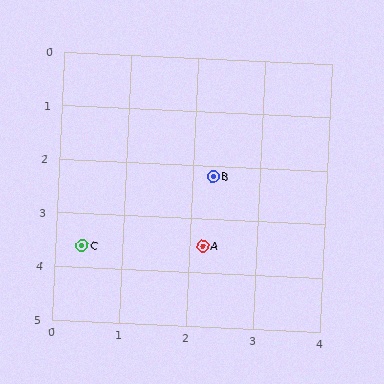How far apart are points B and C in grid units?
Points B and C are about 2.4 grid units apart.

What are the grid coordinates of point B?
Point B is at approximately (2.3, 2.2).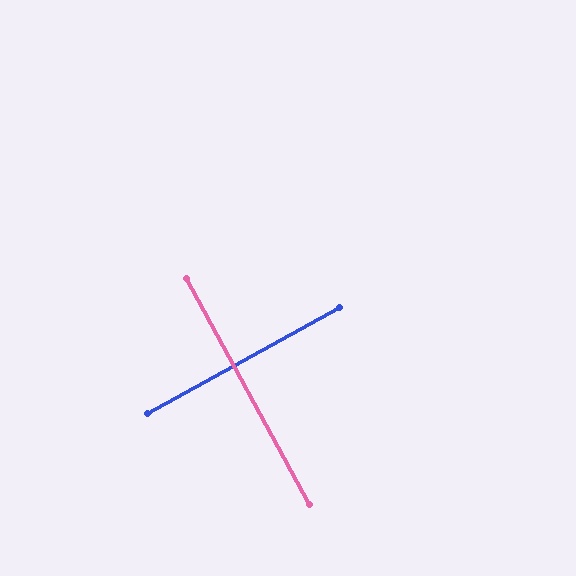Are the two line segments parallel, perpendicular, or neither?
Perpendicular — they meet at approximately 90°.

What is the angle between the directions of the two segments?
Approximately 90 degrees.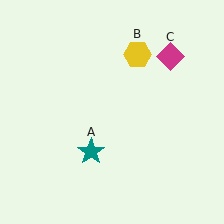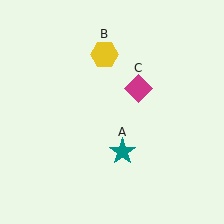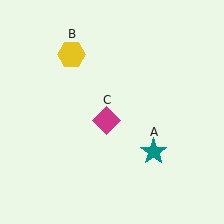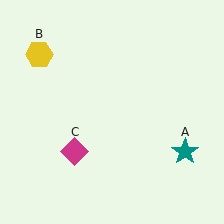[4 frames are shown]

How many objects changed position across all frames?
3 objects changed position: teal star (object A), yellow hexagon (object B), magenta diamond (object C).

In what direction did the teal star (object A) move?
The teal star (object A) moved right.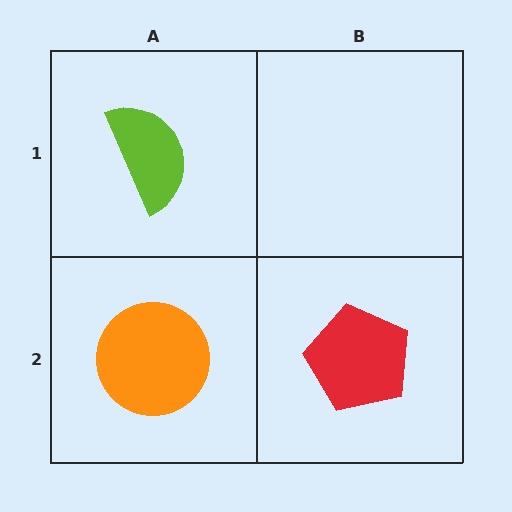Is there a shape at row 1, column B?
No, that cell is empty.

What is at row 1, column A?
A lime semicircle.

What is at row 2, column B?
A red pentagon.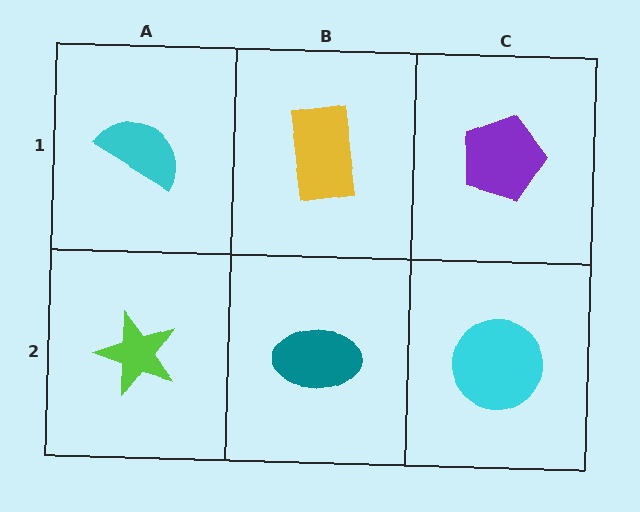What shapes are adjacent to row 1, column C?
A cyan circle (row 2, column C), a yellow rectangle (row 1, column B).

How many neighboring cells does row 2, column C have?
2.